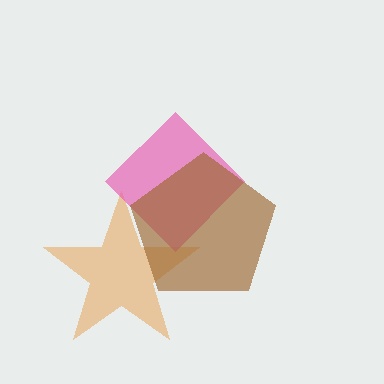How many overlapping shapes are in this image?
There are 3 overlapping shapes in the image.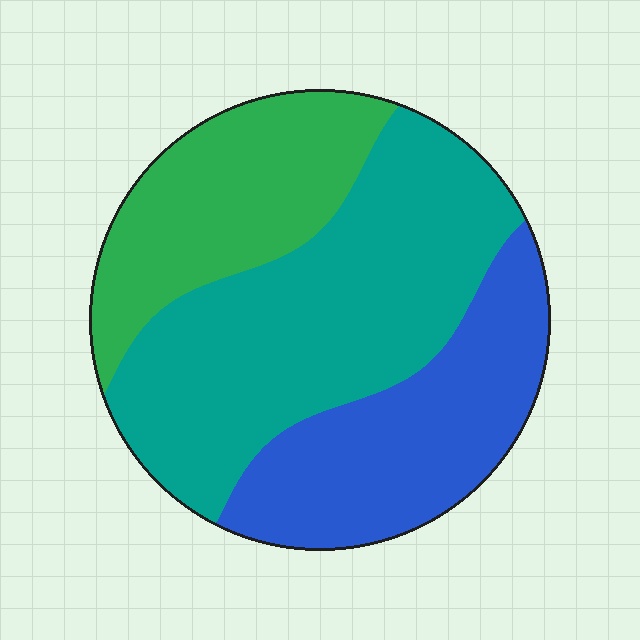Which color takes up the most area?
Teal, at roughly 45%.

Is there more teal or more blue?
Teal.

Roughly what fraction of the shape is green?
Green takes up about one quarter (1/4) of the shape.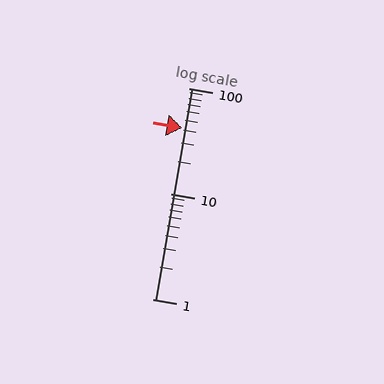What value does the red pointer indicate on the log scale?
The pointer indicates approximately 42.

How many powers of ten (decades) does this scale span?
The scale spans 2 decades, from 1 to 100.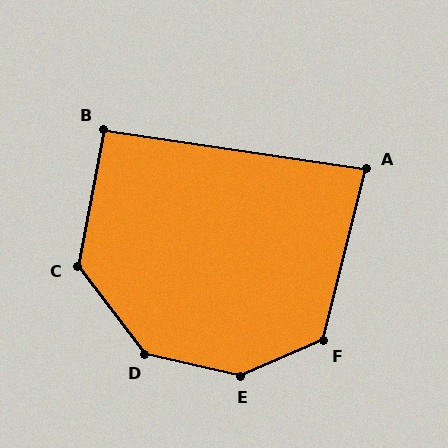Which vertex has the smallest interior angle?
A, at approximately 84 degrees.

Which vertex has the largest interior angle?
E, at approximately 144 degrees.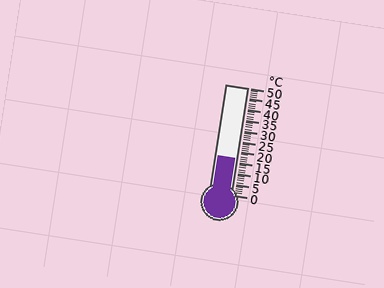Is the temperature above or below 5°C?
The temperature is above 5°C.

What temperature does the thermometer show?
The thermometer shows approximately 17°C.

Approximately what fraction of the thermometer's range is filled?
The thermometer is filled to approximately 35% of its range.